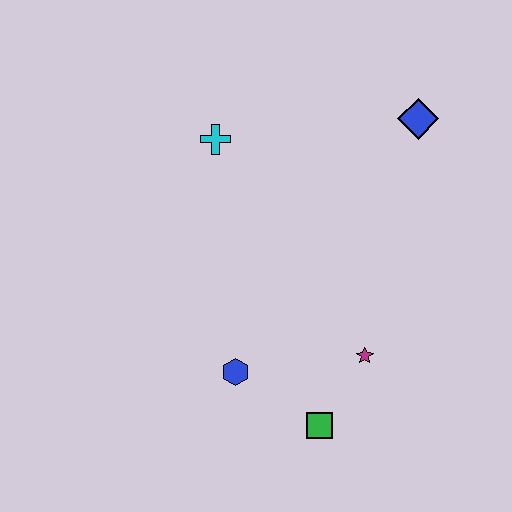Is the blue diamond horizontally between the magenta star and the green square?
No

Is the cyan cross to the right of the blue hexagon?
No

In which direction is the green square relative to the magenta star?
The green square is below the magenta star.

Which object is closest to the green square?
The magenta star is closest to the green square.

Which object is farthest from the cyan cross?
The green square is farthest from the cyan cross.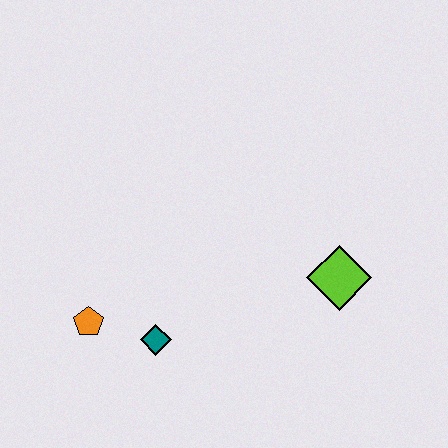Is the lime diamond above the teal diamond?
Yes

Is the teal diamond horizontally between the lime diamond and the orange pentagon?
Yes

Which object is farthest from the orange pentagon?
The lime diamond is farthest from the orange pentagon.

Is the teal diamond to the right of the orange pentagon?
Yes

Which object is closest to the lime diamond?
The teal diamond is closest to the lime diamond.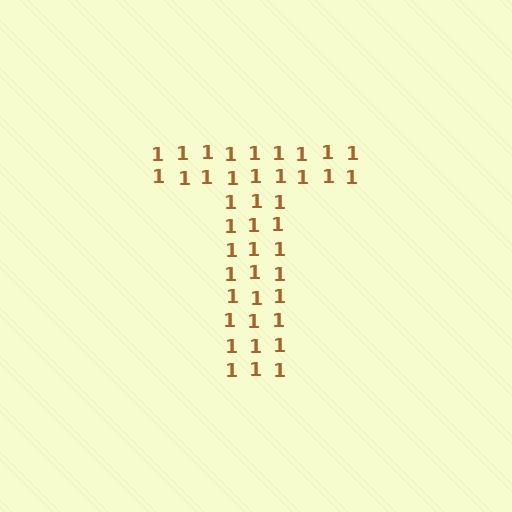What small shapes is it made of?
It is made of small digit 1's.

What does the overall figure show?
The overall figure shows the letter T.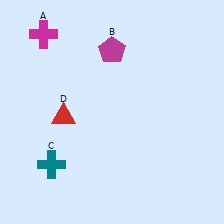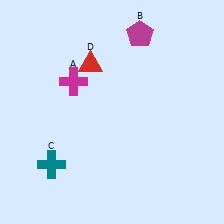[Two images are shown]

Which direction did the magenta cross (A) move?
The magenta cross (A) moved down.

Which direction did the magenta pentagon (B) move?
The magenta pentagon (B) moved right.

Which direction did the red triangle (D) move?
The red triangle (D) moved up.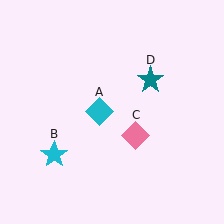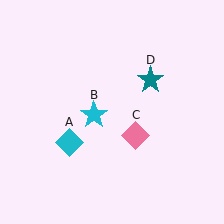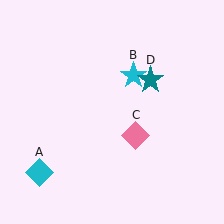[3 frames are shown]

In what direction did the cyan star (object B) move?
The cyan star (object B) moved up and to the right.